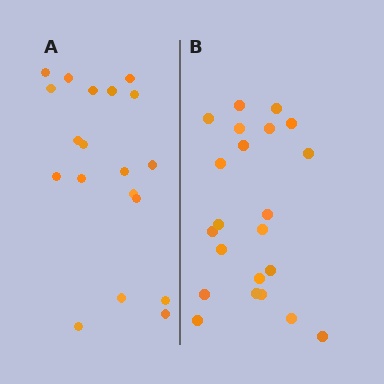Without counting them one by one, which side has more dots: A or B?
Region B (the right region) has more dots.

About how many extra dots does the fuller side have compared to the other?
Region B has just a few more — roughly 2 or 3 more dots than region A.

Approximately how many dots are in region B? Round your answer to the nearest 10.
About 20 dots. (The exact count is 22, which rounds to 20.)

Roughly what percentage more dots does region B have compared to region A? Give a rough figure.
About 15% more.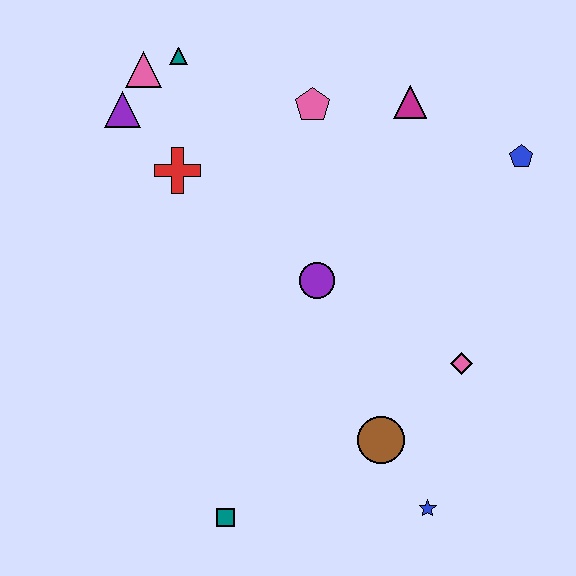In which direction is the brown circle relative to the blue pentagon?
The brown circle is below the blue pentagon.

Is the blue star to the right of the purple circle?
Yes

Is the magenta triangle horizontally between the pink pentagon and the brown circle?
No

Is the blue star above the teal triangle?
No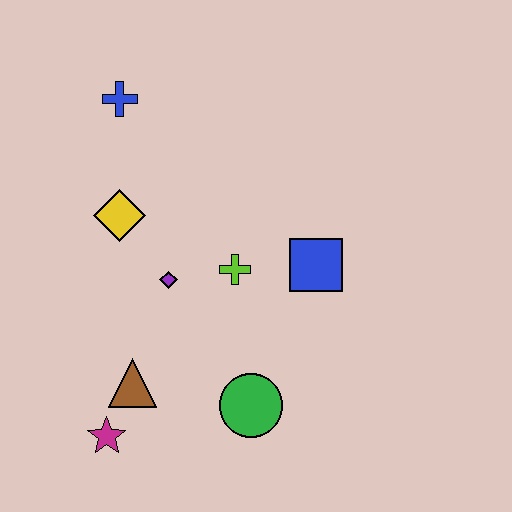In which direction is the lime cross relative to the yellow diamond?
The lime cross is to the right of the yellow diamond.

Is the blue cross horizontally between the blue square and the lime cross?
No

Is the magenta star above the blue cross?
No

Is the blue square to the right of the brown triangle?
Yes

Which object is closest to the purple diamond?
The lime cross is closest to the purple diamond.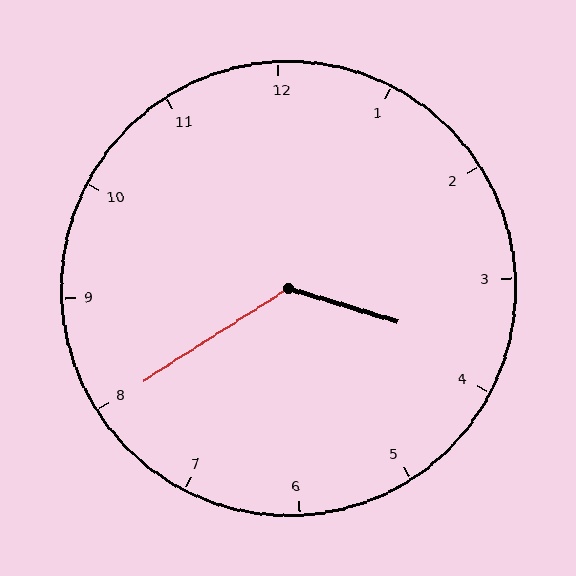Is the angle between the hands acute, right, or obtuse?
It is obtuse.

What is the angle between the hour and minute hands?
Approximately 130 degrees.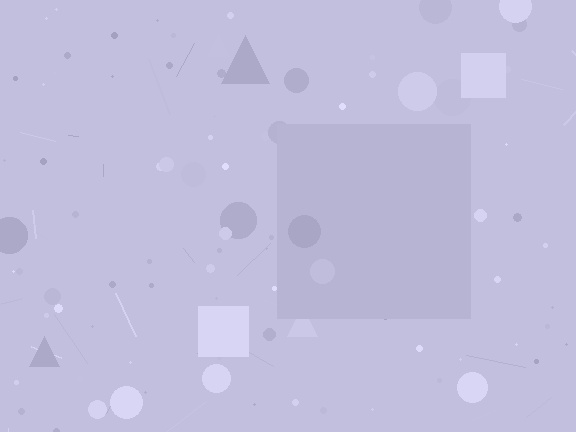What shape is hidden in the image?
A square is hidden in the image.